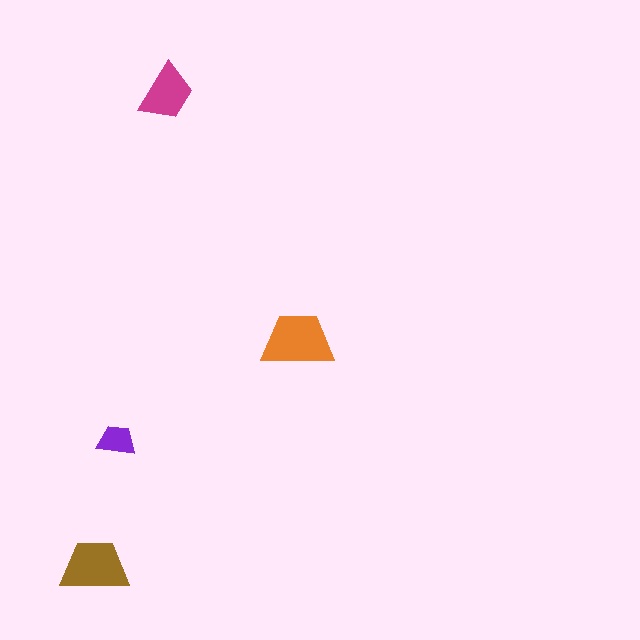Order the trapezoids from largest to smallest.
the orange one, the brown one, the magenta one, the purple one.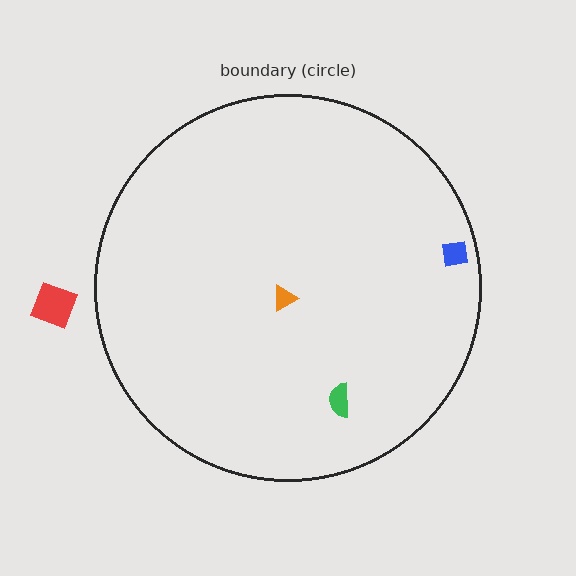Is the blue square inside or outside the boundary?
Inside.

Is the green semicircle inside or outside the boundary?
Inside.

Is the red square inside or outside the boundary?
Outside.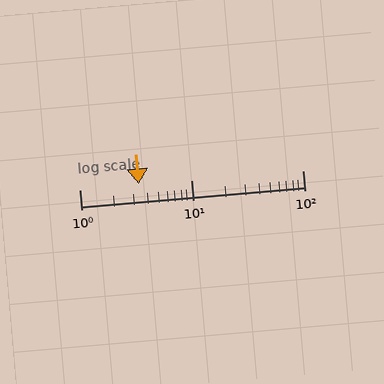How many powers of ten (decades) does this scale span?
The scale spans 2 decades, from 1 to 100.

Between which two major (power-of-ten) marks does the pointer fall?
The pointer is between 1 and 10.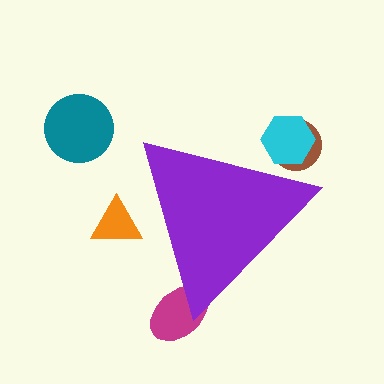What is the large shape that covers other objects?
A purple triangle.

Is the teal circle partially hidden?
No, the teal circle is fully visible.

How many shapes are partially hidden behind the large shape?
4 shapes are partially hidden.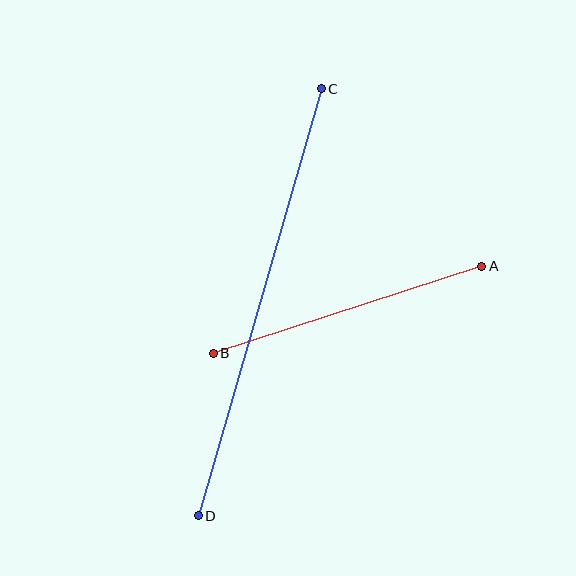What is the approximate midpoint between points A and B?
The midpoint is at approximately (348, 310) pixels.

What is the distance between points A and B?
The distance is approximately 282 pixels.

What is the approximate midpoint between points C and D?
The midpoint is at approximately (260, 302) pixels.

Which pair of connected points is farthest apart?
Points C and D are farthest apart.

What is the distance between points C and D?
The distance is approximately 445 pixels.